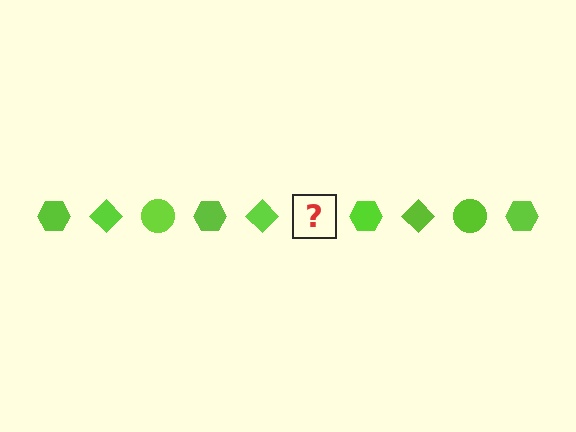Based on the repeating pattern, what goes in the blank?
The blank should be a lime circle.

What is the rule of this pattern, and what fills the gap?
The rule is that the pattern cycles through hexagon, diamond, circle shapes in lime. The gap should be filled with a lime circle.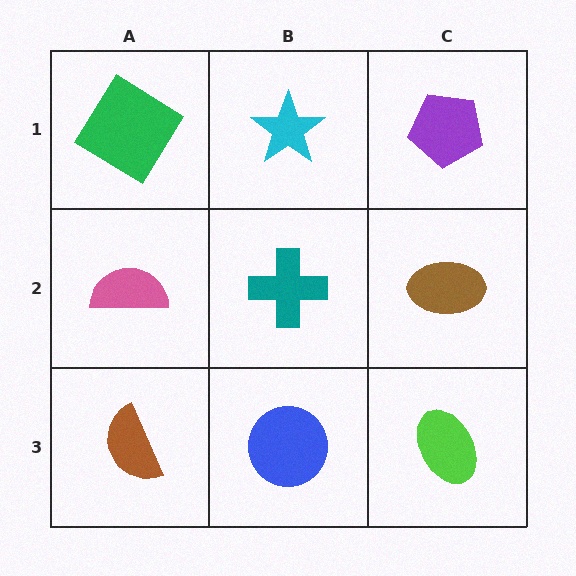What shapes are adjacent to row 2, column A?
A green diamond (row 1, column A), a brown semicircle (row 3, column A), a teal cross (row 2, column B).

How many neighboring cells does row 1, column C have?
2.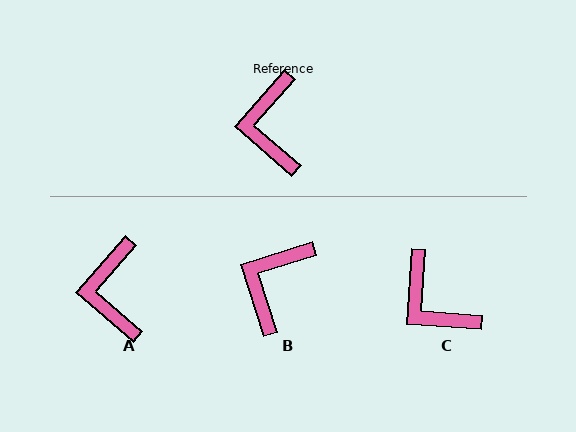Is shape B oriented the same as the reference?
No, it is off by about 31 degrees.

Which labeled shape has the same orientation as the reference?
A.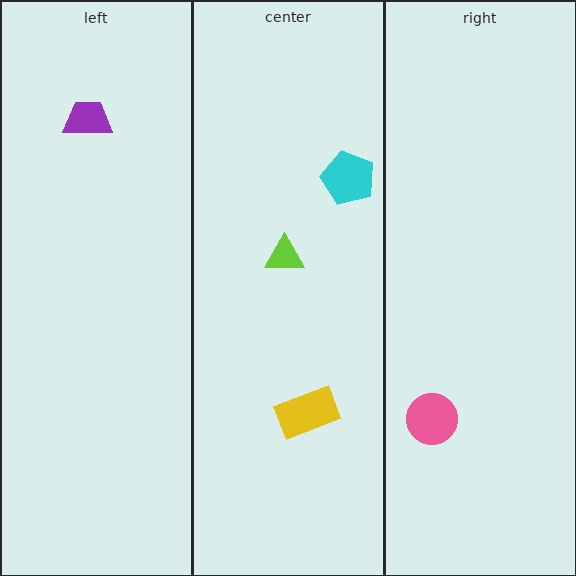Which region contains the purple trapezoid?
The left region.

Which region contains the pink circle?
The right region.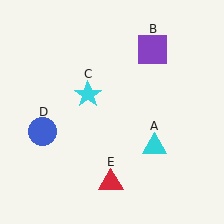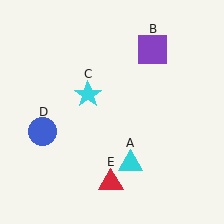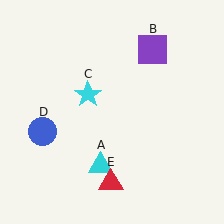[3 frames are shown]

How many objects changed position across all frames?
1 object changed position: cyan triangle (object A).